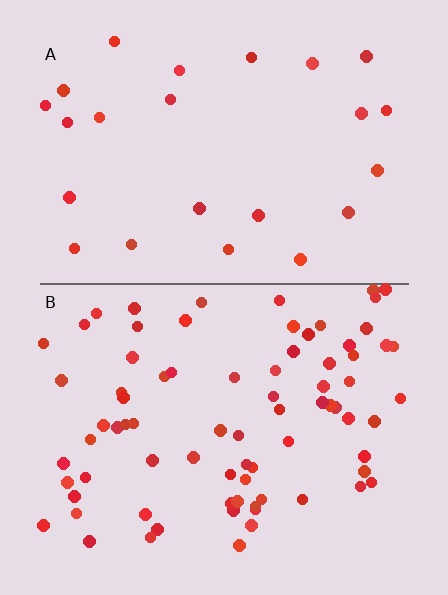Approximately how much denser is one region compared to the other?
Approximately 3.2× — region B over region A.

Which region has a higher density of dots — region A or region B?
B (the bottom).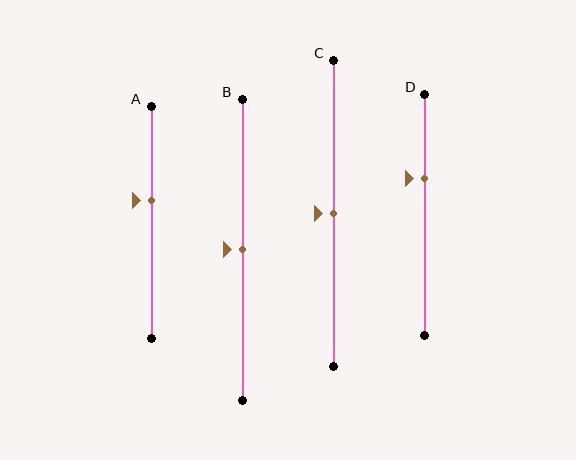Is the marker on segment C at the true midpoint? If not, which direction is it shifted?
Yes, the marker on segment C is at the true midpoint.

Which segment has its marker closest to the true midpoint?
Segment B has its marker closest to the true midpoint.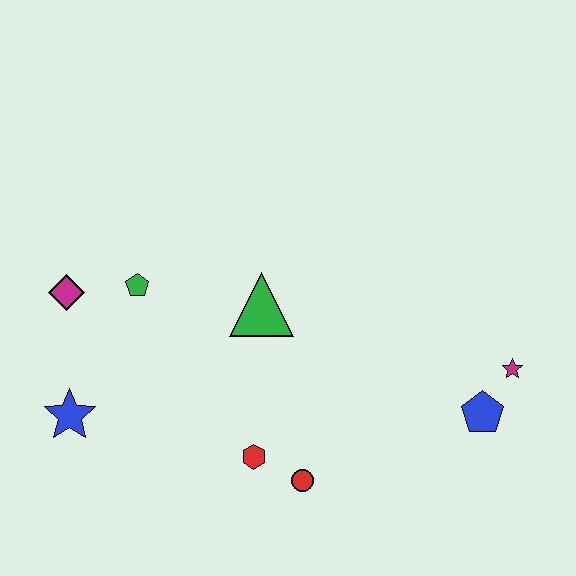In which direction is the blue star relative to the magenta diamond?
The blue star is below the magenta diamond.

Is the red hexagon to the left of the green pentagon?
No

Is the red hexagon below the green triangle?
Yes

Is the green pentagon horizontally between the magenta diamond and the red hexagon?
Yes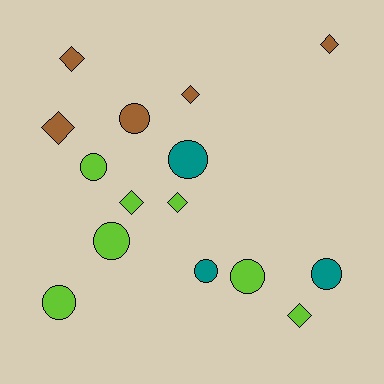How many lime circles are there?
There are 4 lime circles.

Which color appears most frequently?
Lime, with 7 objects.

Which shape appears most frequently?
Circle, with 8 objects.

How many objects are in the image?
There are 15 objects.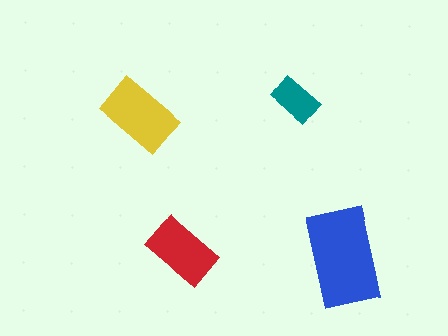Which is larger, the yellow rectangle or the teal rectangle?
The yellow one.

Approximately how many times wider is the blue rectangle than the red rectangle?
About 1.5 times wider.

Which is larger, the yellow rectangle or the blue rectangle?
The blue one.